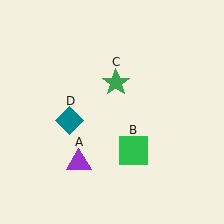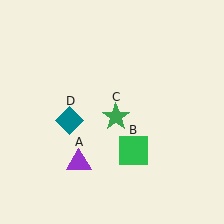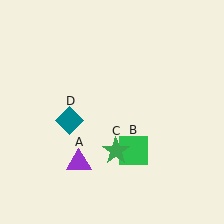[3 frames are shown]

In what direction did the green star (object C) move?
The green star (object C) moved down.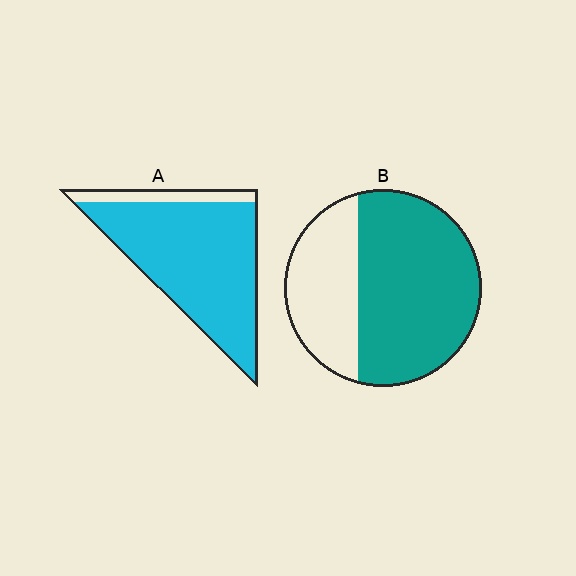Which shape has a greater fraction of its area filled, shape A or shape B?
Shape A.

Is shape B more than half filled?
Yes.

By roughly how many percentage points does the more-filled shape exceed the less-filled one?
By roughly 20 percentage points (A over B).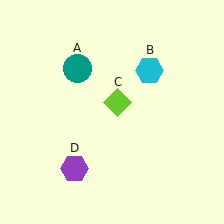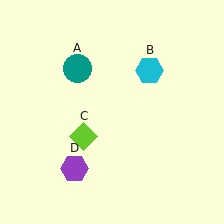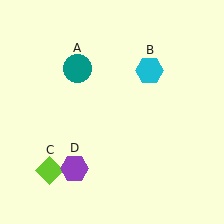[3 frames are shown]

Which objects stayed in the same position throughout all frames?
Teal circle (object A) and cyan hexagon (object B) and purple hexagon (object D) remained stationary.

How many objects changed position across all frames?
1 object changed position: lime diamond (object C).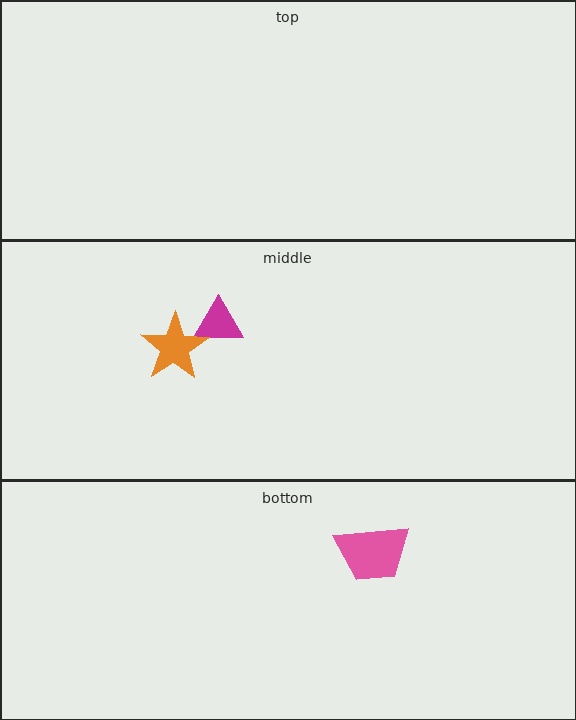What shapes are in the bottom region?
The pink trapezoid.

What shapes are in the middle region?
The magenta triangle, the orange star.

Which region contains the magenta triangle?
The middle region.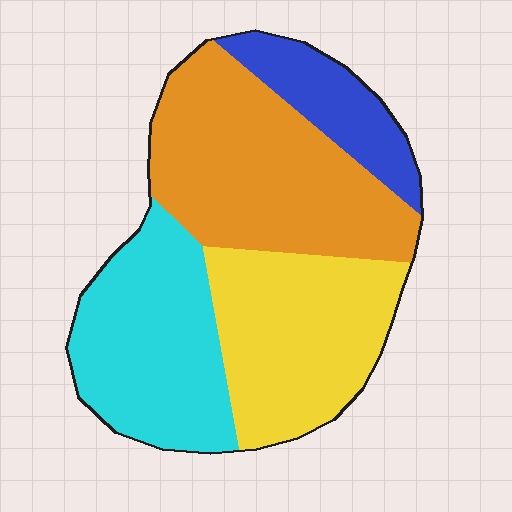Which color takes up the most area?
Orange, at roughly 35%.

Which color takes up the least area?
Blue, at roughly 10%.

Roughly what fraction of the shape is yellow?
Yellow covers 27% of the shape.